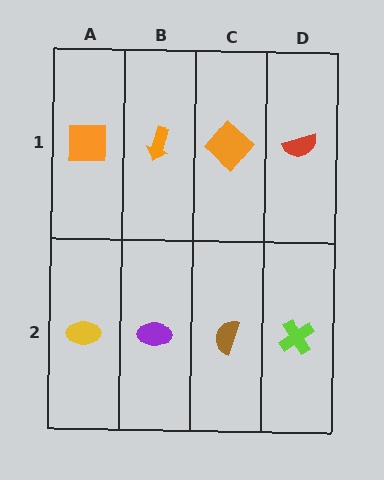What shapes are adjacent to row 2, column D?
A red semicircle (row 1, column D), a brown semicircle (row 2, column C).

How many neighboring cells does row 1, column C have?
3.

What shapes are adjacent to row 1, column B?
A purple ellipse (row 2, column B), an orange square (row 1, column A), an orange diamond (row 1, column C).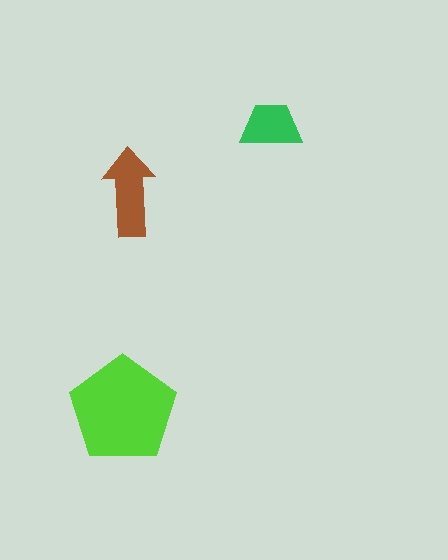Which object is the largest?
The lime pentagon.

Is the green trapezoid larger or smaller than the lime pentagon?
Smaller.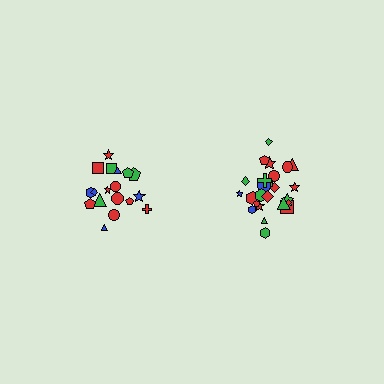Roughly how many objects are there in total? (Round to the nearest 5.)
Roughly 45 objects in total.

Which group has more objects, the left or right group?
The right group.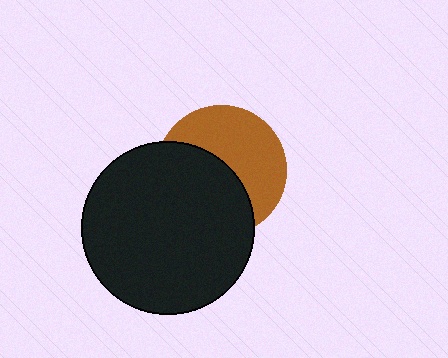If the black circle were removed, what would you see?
You would see the complete brown circle.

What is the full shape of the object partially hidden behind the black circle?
The partially hidden object is a brown circle.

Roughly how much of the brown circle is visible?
About half of it is visible (roughly 50%).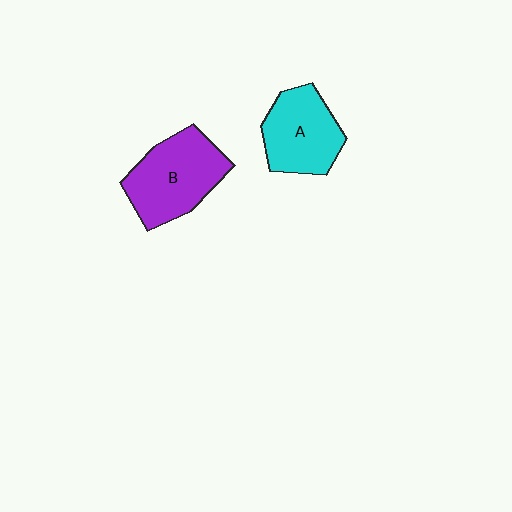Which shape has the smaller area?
Shape A (cyan).